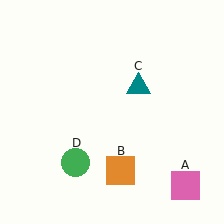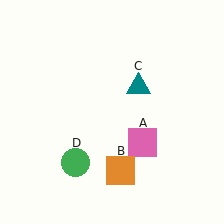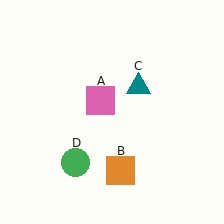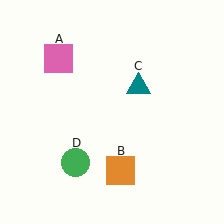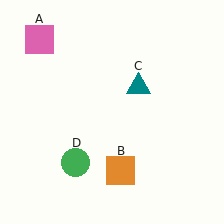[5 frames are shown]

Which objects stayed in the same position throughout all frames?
Orange square (object B) and teal triangle (object C) and green circle (object D) remained stationary.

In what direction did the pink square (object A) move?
The pink square (object A) moved up and to the left.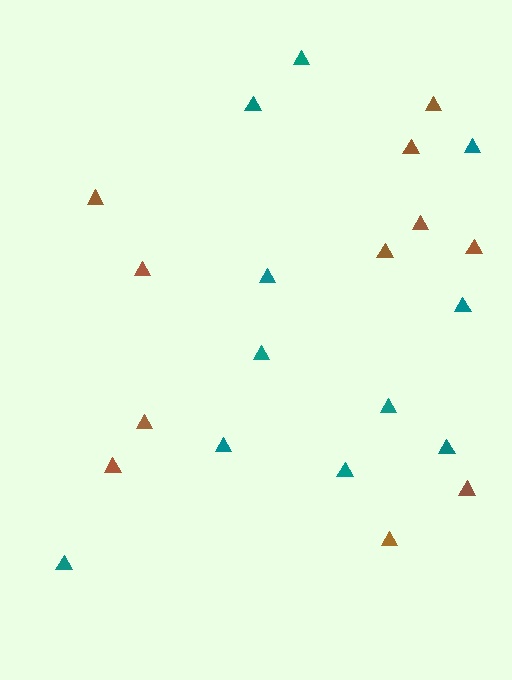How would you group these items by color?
There are 2 groups: one group of teal triangles (11) and one group of brown triangles (11).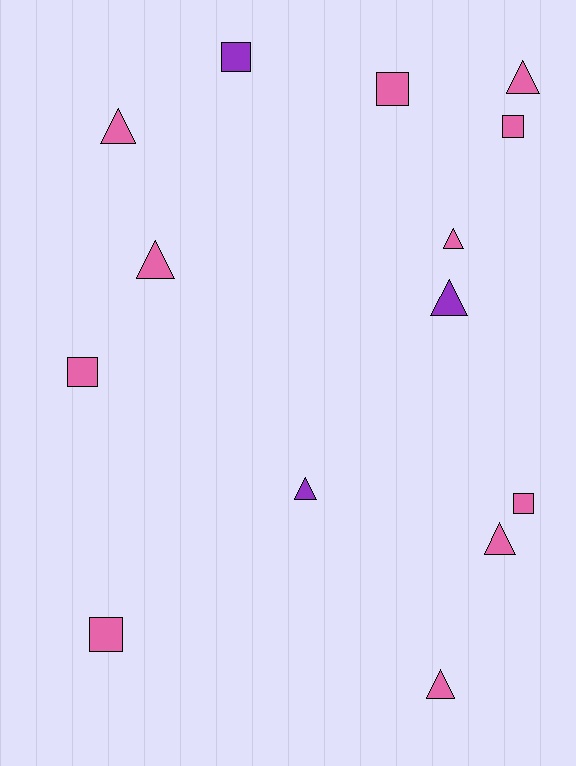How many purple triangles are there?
There are 2 purple triangles.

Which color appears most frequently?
Pink, with 11 objects.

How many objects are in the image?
There are 14 objects.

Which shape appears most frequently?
Triangle, with 8 objects.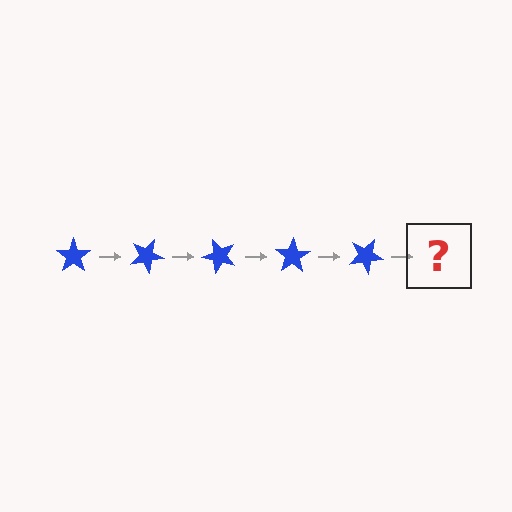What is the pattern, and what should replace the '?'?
The pattern is that the star rotates 25 degrees each step. The '?' should be a blue star rotated 125 degrees.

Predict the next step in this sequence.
The next step is a blue star rotated 125 degrees.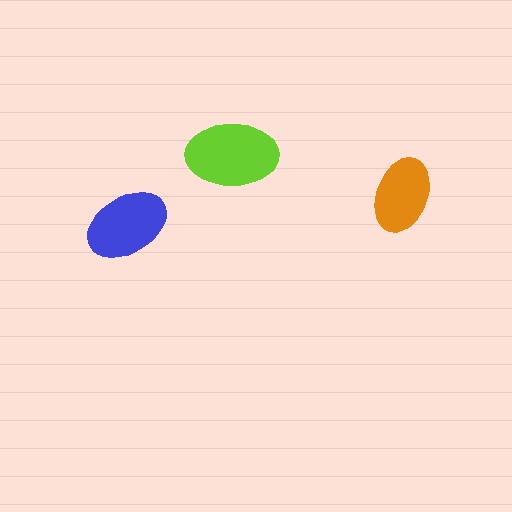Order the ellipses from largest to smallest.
the lime one, the blue one, the orange one.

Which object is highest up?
The lime ellipse is topmost.